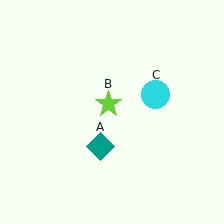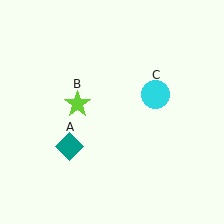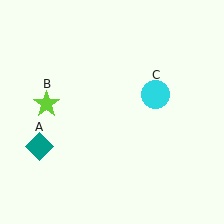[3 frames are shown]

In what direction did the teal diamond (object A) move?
The teal diamond (object A) moved left.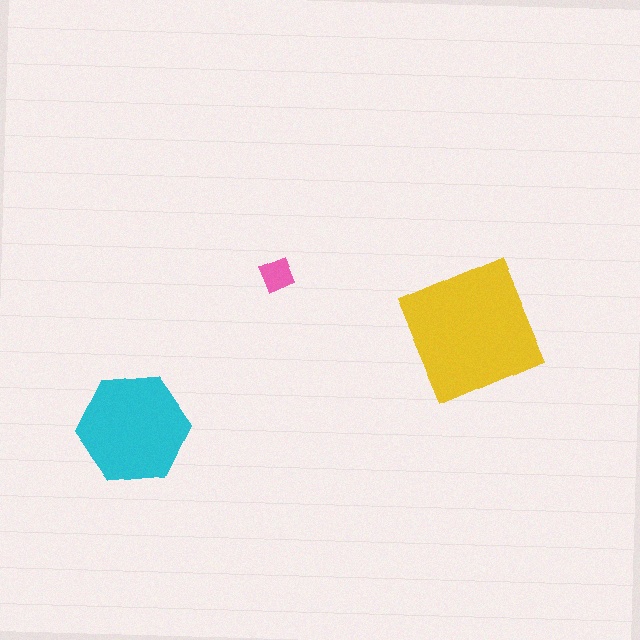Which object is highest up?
The pink diamond is topmost.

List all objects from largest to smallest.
The yellow square, the cyan hexagon, the pink diamond.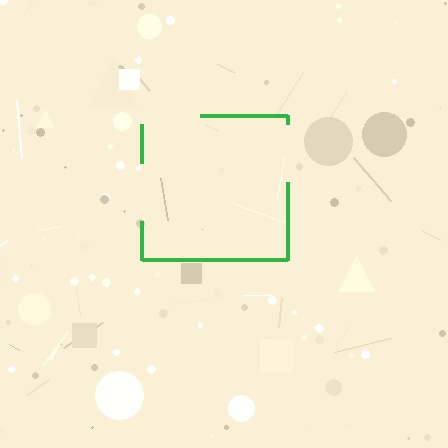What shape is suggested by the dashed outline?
The dashed outline suggests a square.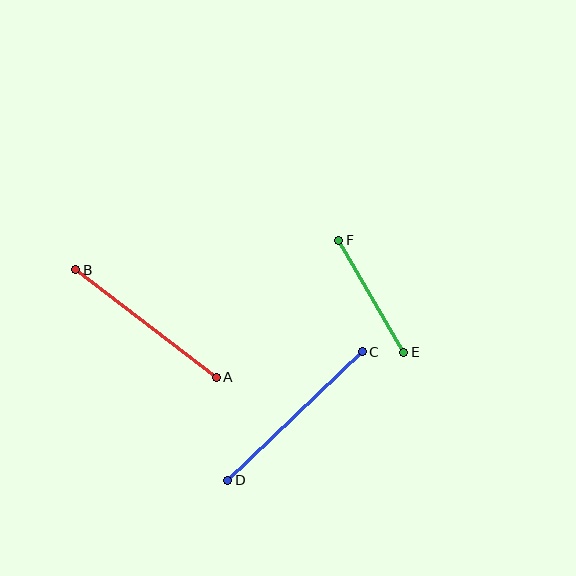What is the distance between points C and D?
The distance is approximately 186 pixels.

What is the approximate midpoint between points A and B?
The midpoint is at approximately (146, 324) pixels.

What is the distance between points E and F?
The distance is approximately 130 pixels.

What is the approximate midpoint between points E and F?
The midpoint is at approximately (371, 296) pixels.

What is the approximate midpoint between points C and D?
The midpoint is at approximately (295, 416) pixels.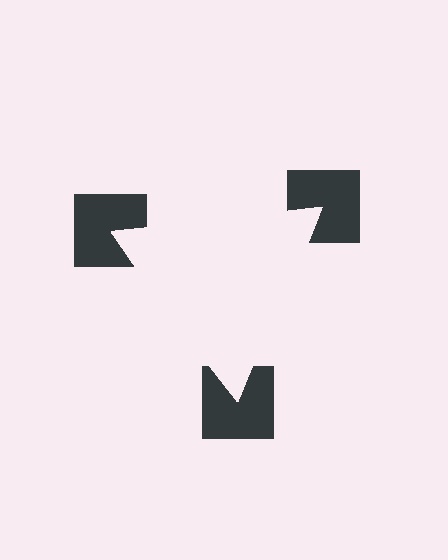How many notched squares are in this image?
There are 3 — one at each vertex of the illusory triangle.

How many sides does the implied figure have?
3 sides.